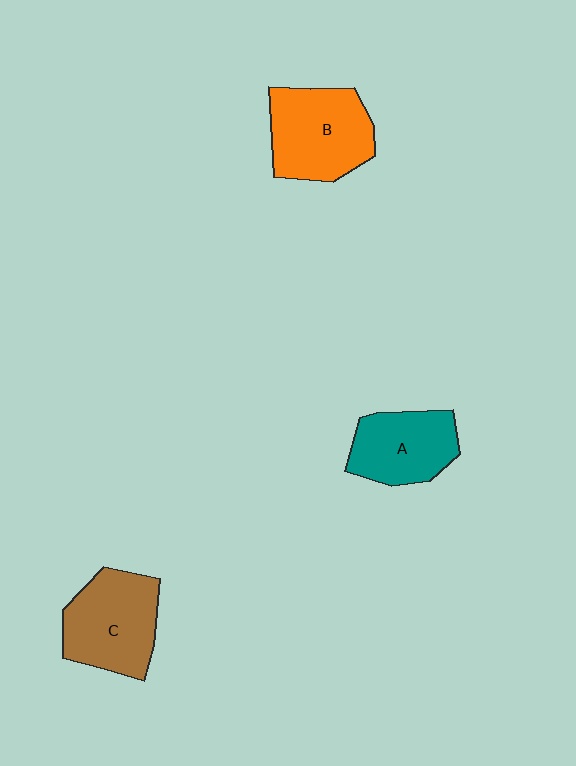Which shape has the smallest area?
Shape A (teal).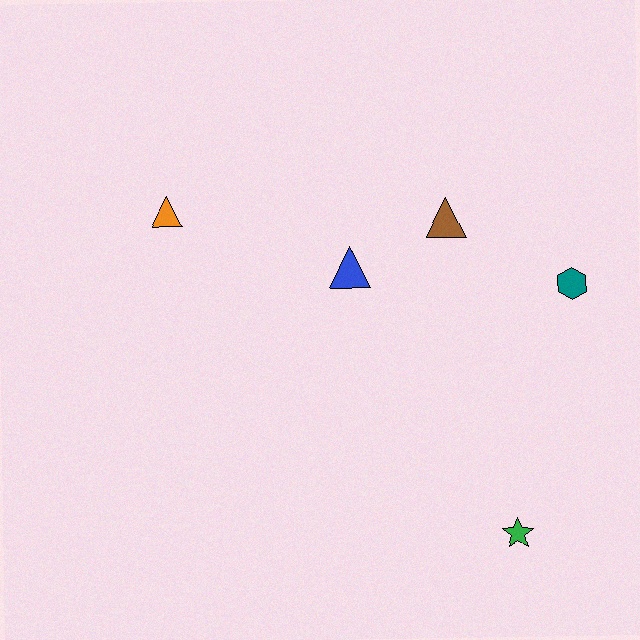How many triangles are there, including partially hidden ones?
There are 3 triangles.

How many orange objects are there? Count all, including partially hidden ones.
There is 1 orange object.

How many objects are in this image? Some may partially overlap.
There are 5 objects.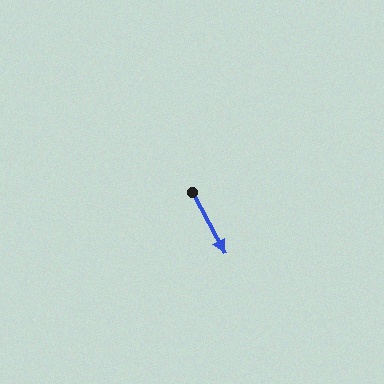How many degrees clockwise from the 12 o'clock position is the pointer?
Approximately 152 degrees.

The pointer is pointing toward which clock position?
Roughly 5 o'clock.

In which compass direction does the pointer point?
Southeast.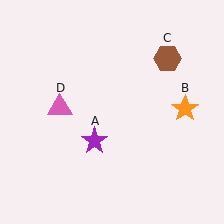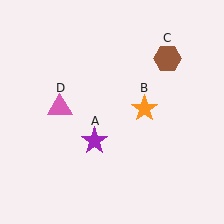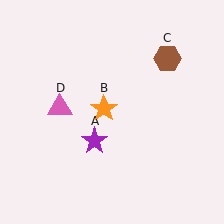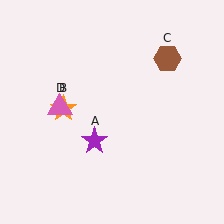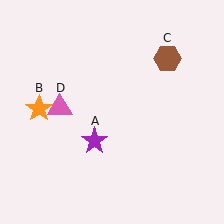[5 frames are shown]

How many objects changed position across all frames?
1 object changed position: orange star (object B).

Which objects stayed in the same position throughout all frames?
Purple star (object A) and brown hexagon (object C) and pink triangle (object D) remained stationary.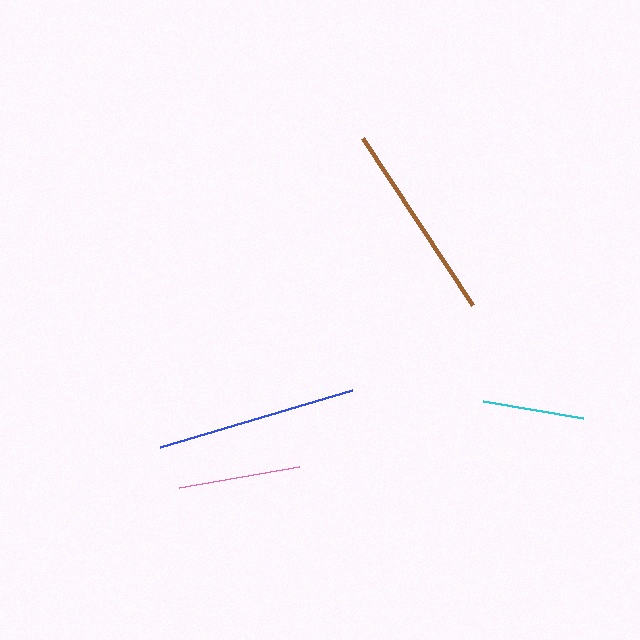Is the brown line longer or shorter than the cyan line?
The brown line is longer than the cyan line.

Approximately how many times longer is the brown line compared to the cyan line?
The brown line is approximately 2.0 times the length of the cyan line.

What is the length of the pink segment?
The pink segment is approximately 122 pixels long.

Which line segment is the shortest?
The cyan line is the shortest at approximately 102 pixels.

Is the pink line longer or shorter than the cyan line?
The pink line is longer than the cyan line.